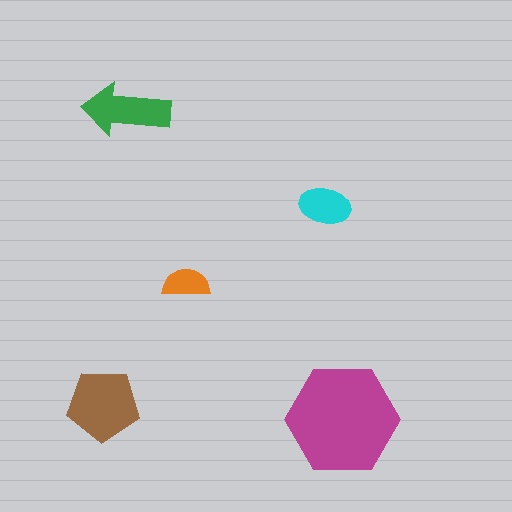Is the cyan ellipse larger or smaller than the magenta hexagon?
Smaller.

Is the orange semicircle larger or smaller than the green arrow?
Smaller.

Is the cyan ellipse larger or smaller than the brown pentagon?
Smaller.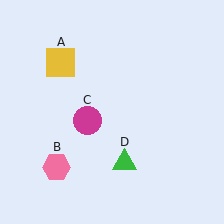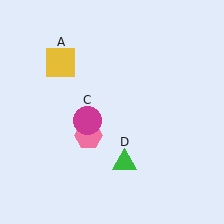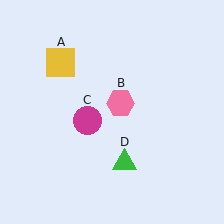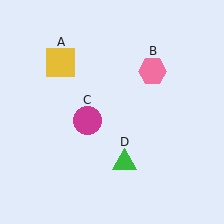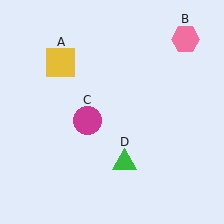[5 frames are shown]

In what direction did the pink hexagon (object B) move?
The pink hexagon (object B) moved up and to the right.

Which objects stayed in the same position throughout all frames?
Yellow square (object A) and magenta circle (object C) and green triangle (object D) remained stationary.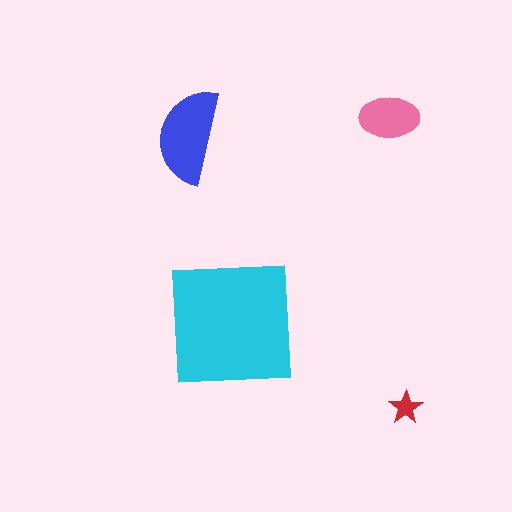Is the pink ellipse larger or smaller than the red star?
Larger.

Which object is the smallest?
The red star.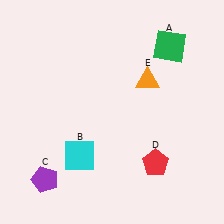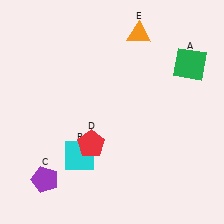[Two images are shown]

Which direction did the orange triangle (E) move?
The orange triangle (E) moved up.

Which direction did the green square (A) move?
The green square (A) moved right.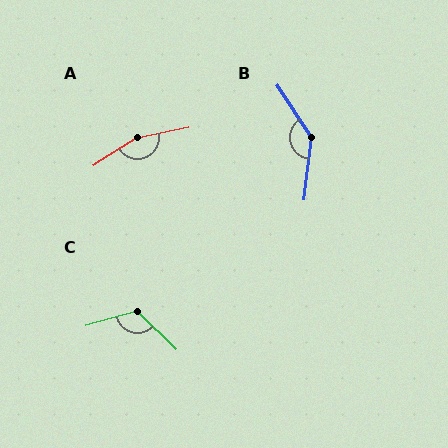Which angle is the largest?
A, at approximately 159 degrees.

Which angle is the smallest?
C, at approximately 121 degrees.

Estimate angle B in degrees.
Approximately 140 degrees.